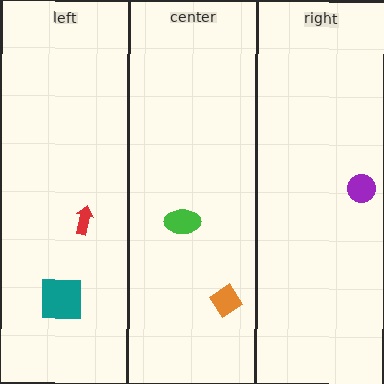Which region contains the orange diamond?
The center region.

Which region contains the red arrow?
The left region.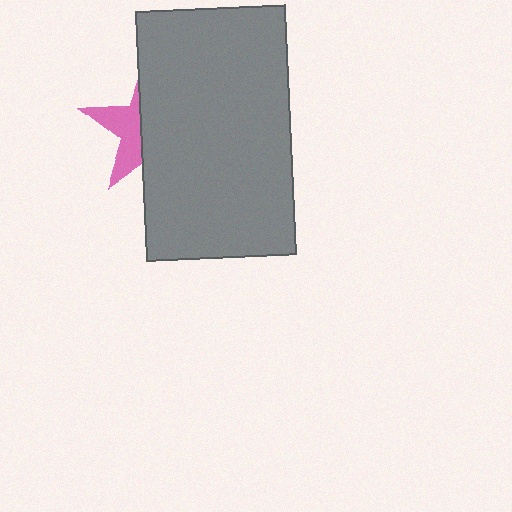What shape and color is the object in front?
The object in front is a gray rectangle.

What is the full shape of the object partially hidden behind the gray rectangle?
The partially hidden object is a pink star.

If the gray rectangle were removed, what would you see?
You would see the complete pink star.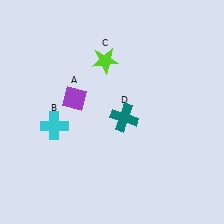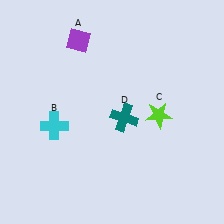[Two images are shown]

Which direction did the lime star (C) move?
The lime star (C) moved down.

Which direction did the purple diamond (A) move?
The purple diamond (A) moved up.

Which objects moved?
The objects that moved are: the purple diamond (A), the lime star (C).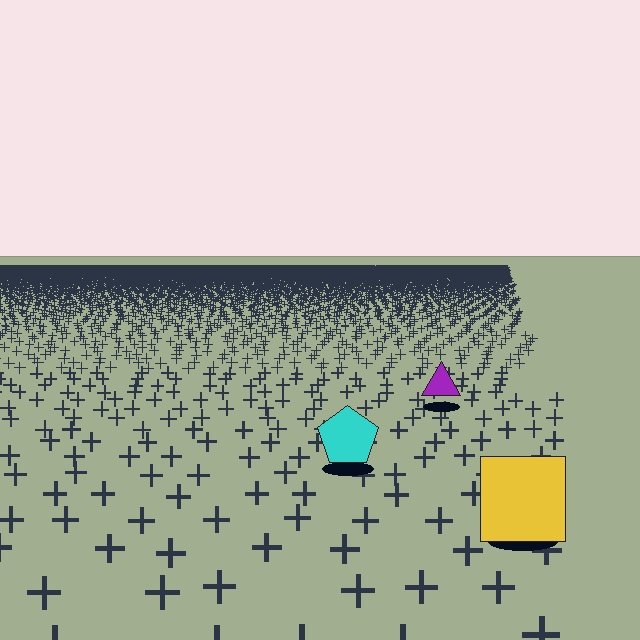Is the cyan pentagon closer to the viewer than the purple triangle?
Yes. The cyan pentagon is closer — you can tell from the texture gradient: the ground texture is coarser near it.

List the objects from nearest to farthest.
From nearest to farthest: the yellow square, the cyan pentagon, the purple triangle.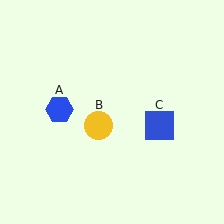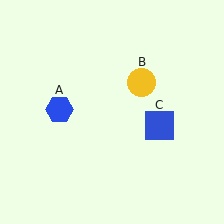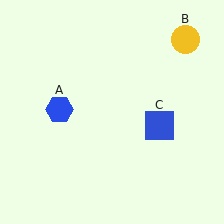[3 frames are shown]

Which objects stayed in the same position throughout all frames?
Blue hexagon (object A) and blue square (object C) remained stationary.